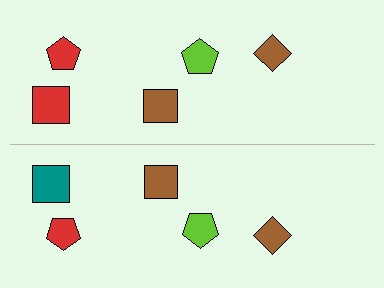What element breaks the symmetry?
The teal square on the bottom side breaks the symmetry — its mirror counterpart is red.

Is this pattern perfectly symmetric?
No, the pattern is not perfectly symmetric. The teal square on the bottom side breaks the symmetry — its mirror counterpart is red.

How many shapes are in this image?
There are 10 shapes in this image.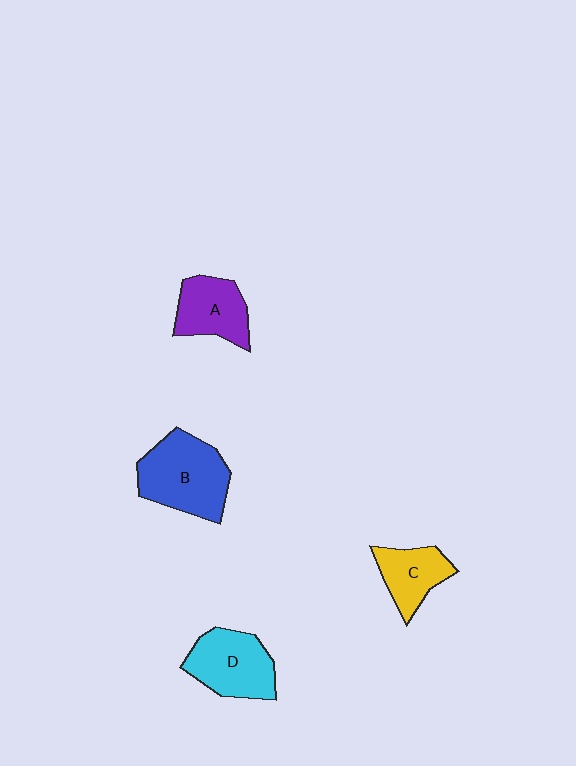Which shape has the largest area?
Shape B (blue).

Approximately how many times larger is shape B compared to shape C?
Approximately 1.7 times.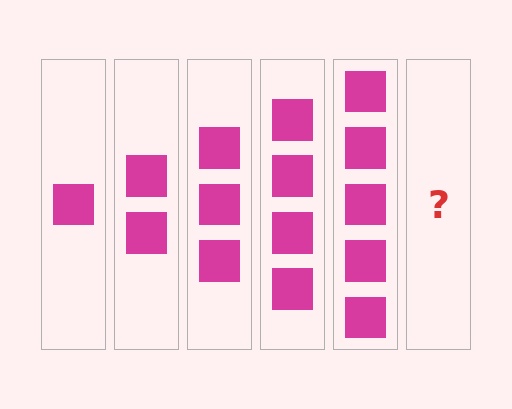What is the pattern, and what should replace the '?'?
The pattern is that each step adds one more square. The '?' should be 6 squares.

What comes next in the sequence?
The next element should be 6 squares.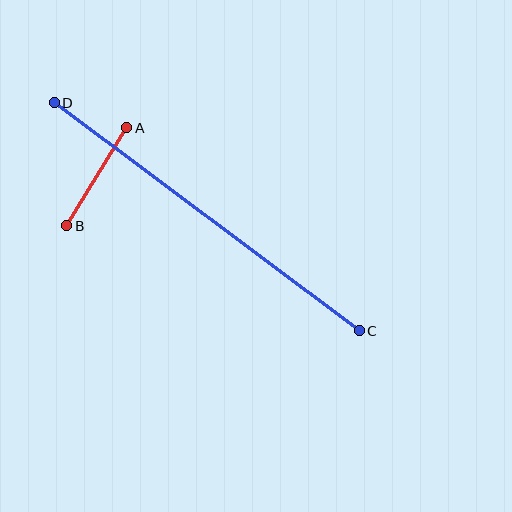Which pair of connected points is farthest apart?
Points C and D are farthest apart.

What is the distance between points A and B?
The distance is approximately 115 pixels.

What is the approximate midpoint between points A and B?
The midpoint is at approximately (97, 177) pixels.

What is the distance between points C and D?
The distance is approximately 381 pixels.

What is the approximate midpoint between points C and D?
The midpoint is at approximately (207, 217) pixels.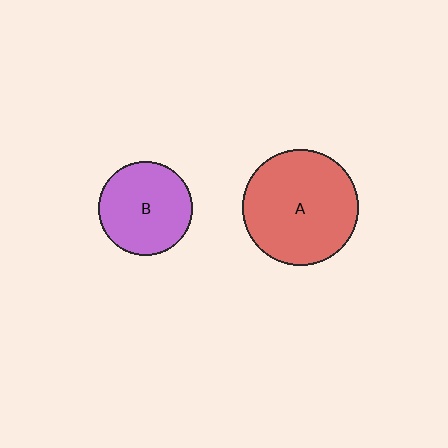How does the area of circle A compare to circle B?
Approximately 1.5 times.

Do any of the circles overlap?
No, none of the circles overlap.